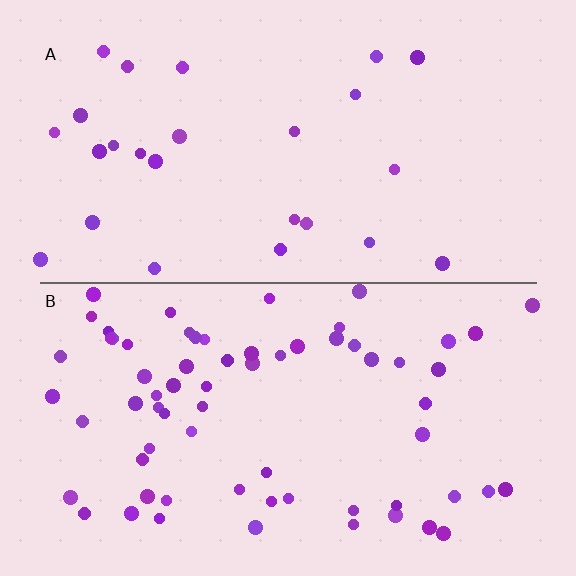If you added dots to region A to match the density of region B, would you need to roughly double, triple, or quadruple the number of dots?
Approximately triple.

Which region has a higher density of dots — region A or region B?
B (the bottom).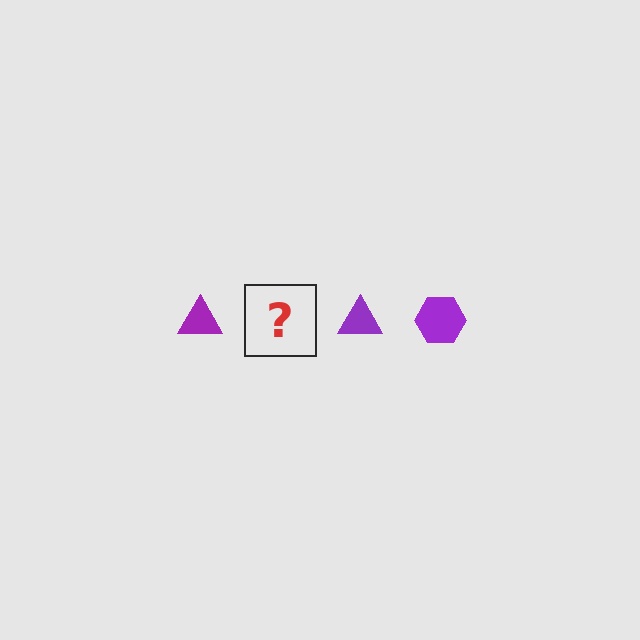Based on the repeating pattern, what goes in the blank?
The blank should be a purple hexagon.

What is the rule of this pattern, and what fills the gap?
The rule is that the pattern cycles through triangle, hexagon shapes in purple. The gap should be filled with a purple hexagon.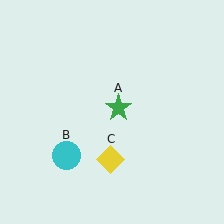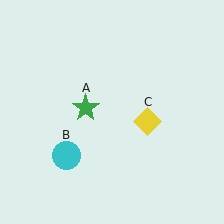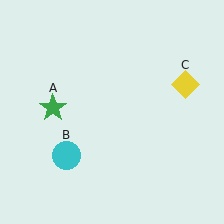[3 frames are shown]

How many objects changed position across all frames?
2 objects changed position: green star (object A), yellow diamond (object C).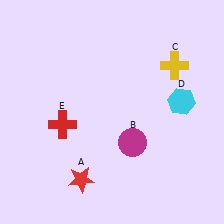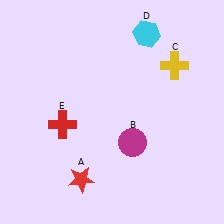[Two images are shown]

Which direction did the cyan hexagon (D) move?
The cyan hexagon (D) moved up.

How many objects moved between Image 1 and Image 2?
1 object moved between the two images.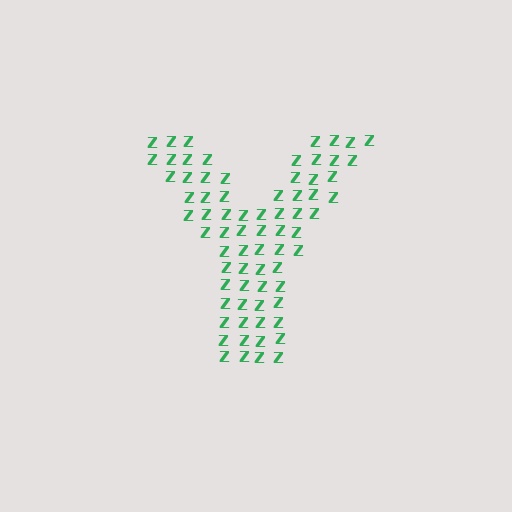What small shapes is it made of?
It is made of small letter Z's.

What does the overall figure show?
The overall figure shows the letter Y.